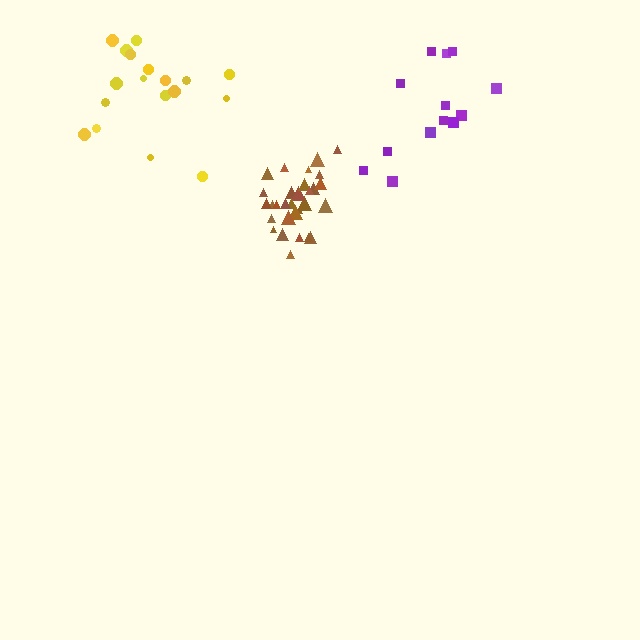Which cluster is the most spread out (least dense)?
Purple.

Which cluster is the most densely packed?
Brown.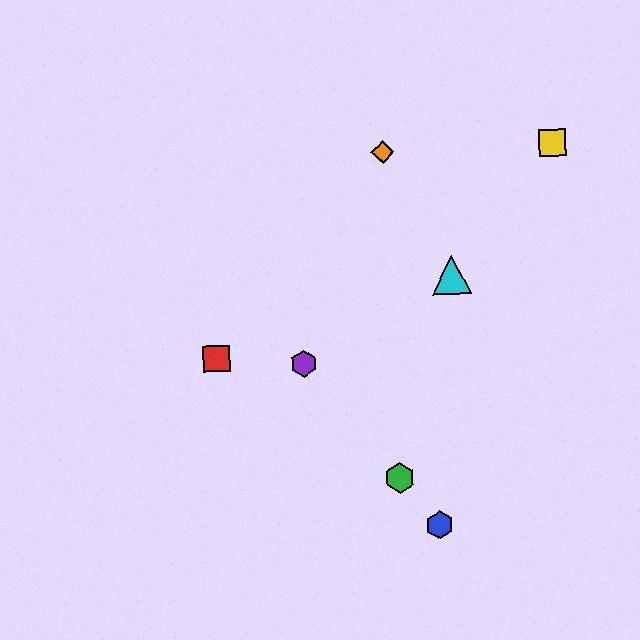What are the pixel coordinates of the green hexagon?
The green hexagon is at (400, 478).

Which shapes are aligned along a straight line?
The blue hexagon, the green hexagon, the purple hexagon are aligned along a straight line.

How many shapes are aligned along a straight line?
3 shapes (the blue hexagon, the green hexagon, the purple hexagon) are aligned along a straight line.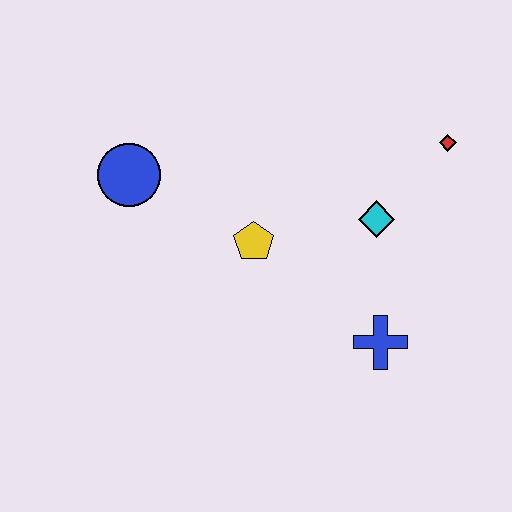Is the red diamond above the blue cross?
Yes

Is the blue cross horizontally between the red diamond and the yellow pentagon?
Yes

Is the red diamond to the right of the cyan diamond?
Yes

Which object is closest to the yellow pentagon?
The cyan diamond is closest to the yellow pentagon.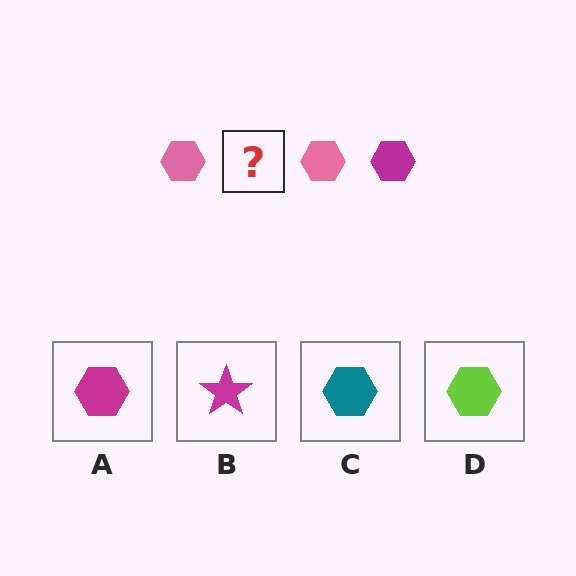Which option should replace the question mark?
Option A.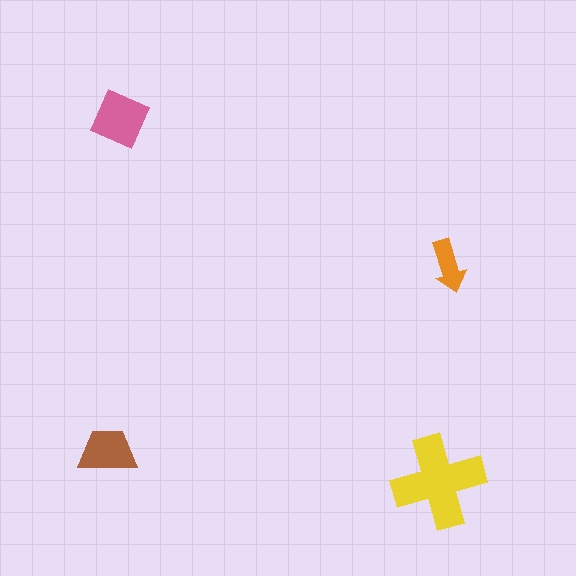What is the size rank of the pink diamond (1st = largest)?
2nd.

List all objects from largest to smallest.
The yellow cross, the pink diamond, the brown trapezoid, the orange arrow.